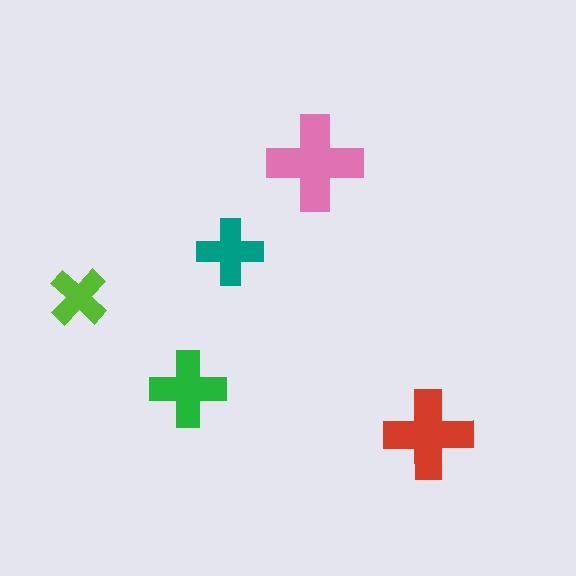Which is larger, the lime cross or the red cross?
The red one.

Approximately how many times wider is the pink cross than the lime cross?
About 1.5 times wider.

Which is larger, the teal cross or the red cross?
The red one.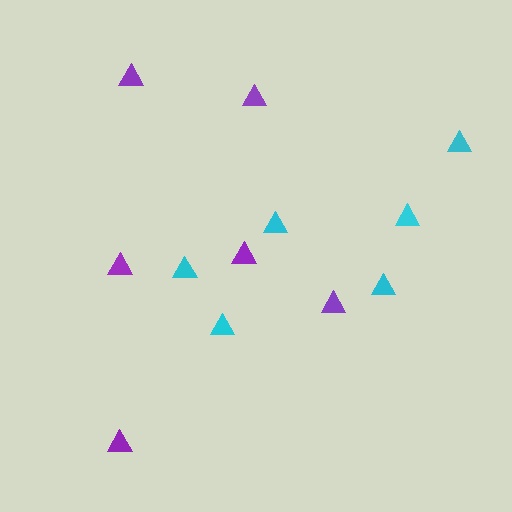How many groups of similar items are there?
There are 2 groups: one group of purple triangles (6) and one group of cyan triangles (6).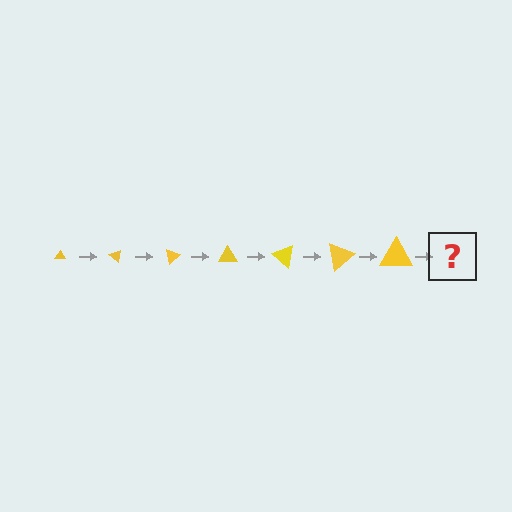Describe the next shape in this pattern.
It should be a triangle, larger than the previous one and rotated 280 degrees from the start.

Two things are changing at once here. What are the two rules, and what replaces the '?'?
The two rules are that the triangle grows larger each step and it rotates 40 degrees each step. The '?' should be a triangle, larger than the previous one and rotated 280 degrees from the start.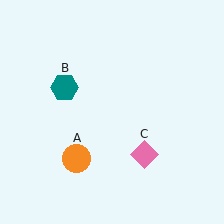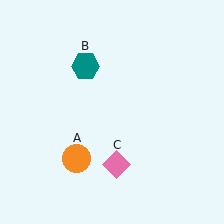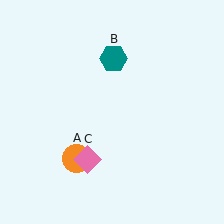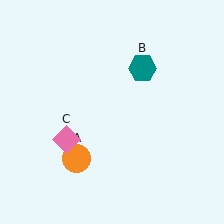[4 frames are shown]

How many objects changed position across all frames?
2 objects changed position: teal hexagon (object B), pink diamond (object C).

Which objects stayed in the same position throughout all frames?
Orange circle (object A) remained stationary.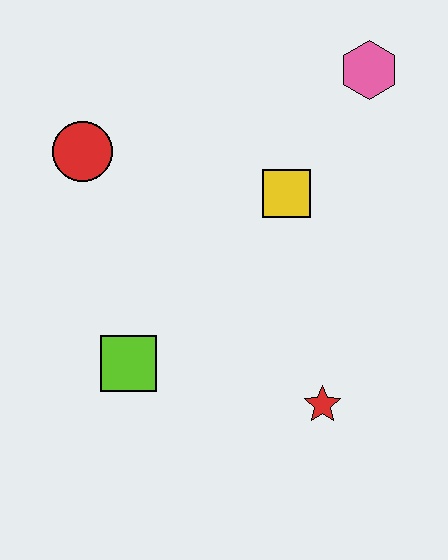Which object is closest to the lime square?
The red star is closest to the lime square.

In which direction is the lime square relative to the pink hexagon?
The lime square is below the pink hexagon.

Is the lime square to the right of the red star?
No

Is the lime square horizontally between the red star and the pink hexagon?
No